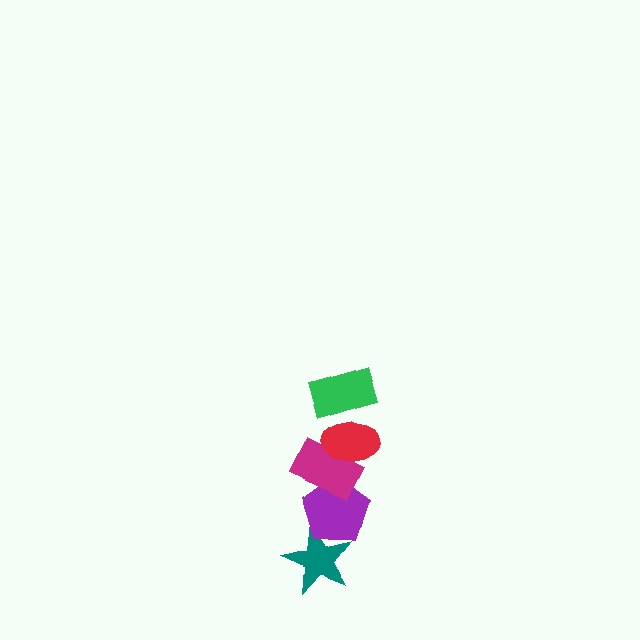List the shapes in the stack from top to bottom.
From top to bottom: the green rectangle, the red ellipse, the magenta rectangle, the purple pentagon, the teal star.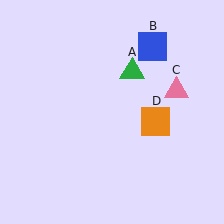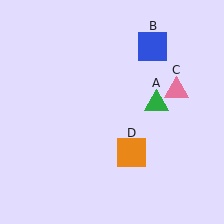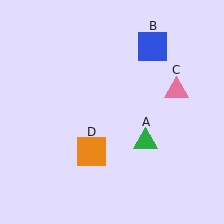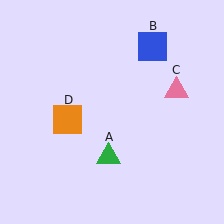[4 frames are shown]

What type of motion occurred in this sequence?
The green triangle (object A), orange square (object D) rotated clockwise around the center of the scene.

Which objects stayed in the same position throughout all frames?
Blue square (object B) and pink triangle (object C) remained stationary.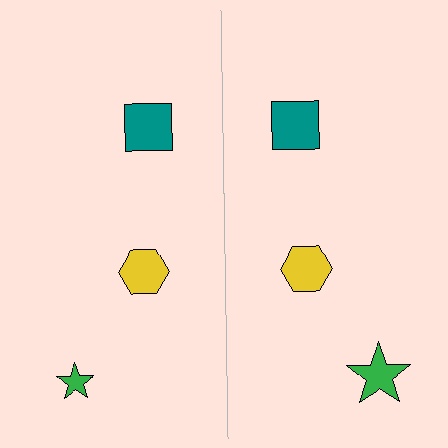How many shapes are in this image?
There are 6 shapes in this image.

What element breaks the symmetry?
The green star on the right side has a different size than its mirror counterpart.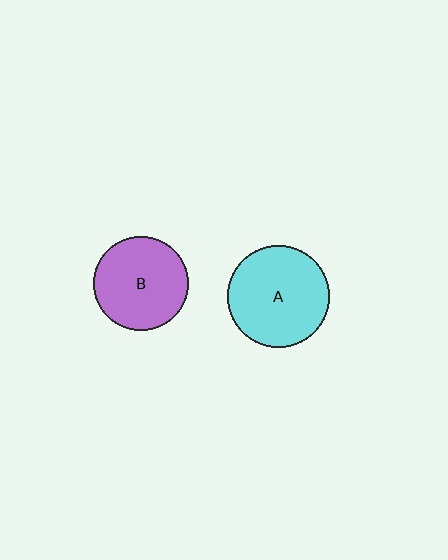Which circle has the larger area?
Circle A (cyan).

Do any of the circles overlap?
No, none of the circles overlap.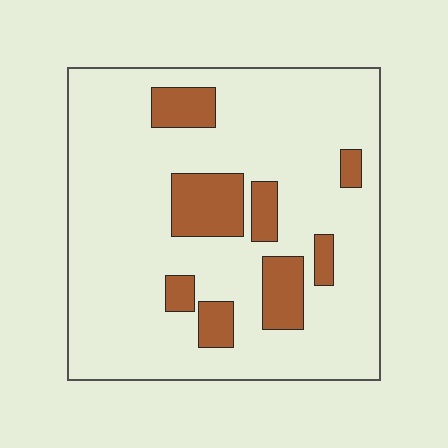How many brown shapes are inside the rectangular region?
8.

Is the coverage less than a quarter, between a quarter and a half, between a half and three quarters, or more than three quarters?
Less than a quarter.